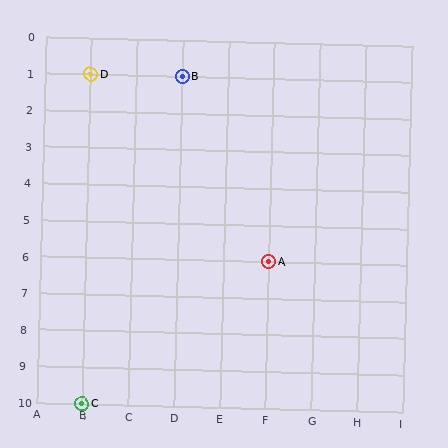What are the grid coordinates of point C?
Point C is at grid coordinates (B, 10).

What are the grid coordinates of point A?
Point A is at grid coordinates (F, 6).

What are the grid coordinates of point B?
Point B is at grid coordinates (D, 1).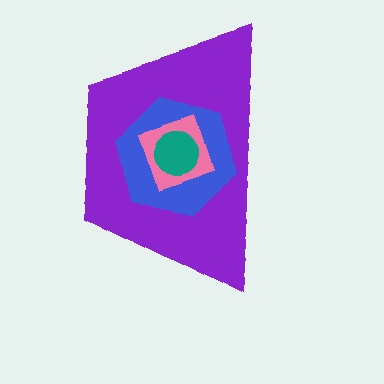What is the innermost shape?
The teal circle.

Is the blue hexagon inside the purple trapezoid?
Yes.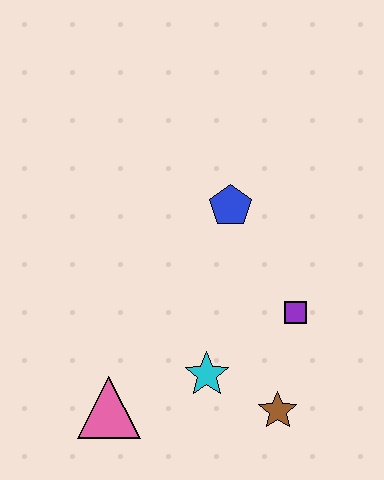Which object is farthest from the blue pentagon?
The pink triangle is farthest from the blue pentagon.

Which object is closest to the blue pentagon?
The purple square is closest to the blue pentagon.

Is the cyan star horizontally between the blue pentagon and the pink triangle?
Yes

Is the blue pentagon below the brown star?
No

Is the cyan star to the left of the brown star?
Yes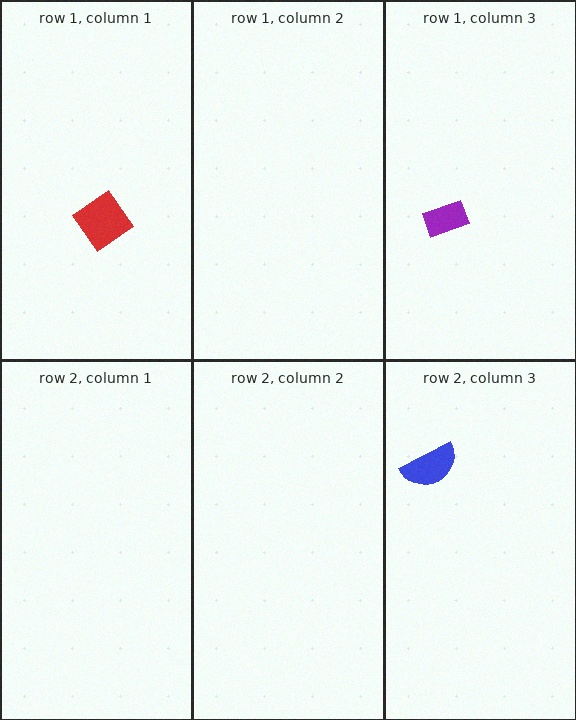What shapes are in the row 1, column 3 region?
The purple rectangle.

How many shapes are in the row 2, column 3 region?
1.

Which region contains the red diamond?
The row 1, column 1 region.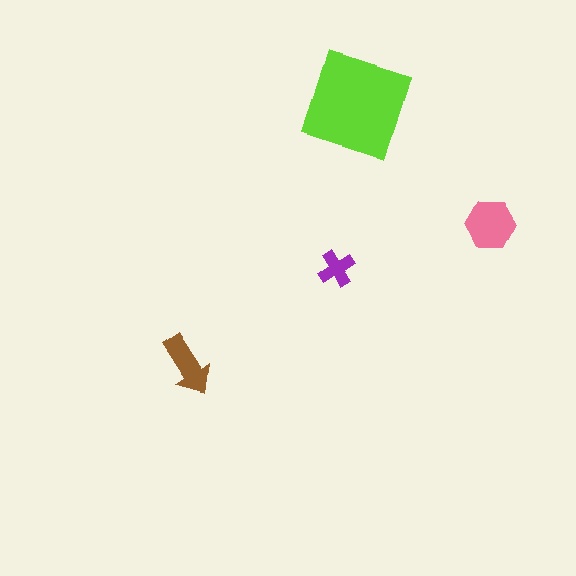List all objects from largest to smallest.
The lime diamond, the pink hexagon, the brown arrow, the purple cross.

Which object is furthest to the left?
The brown arrow is leftmost.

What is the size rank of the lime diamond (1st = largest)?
1st.